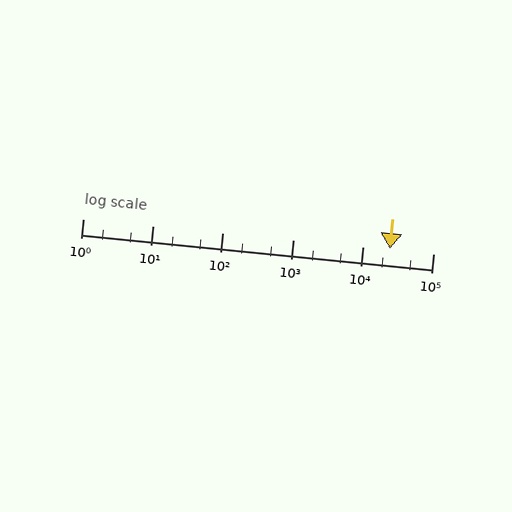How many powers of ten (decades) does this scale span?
The scale spans 5 decades, from 1 to 100000.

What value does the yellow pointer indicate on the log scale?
The pointer indicates approximately 24000.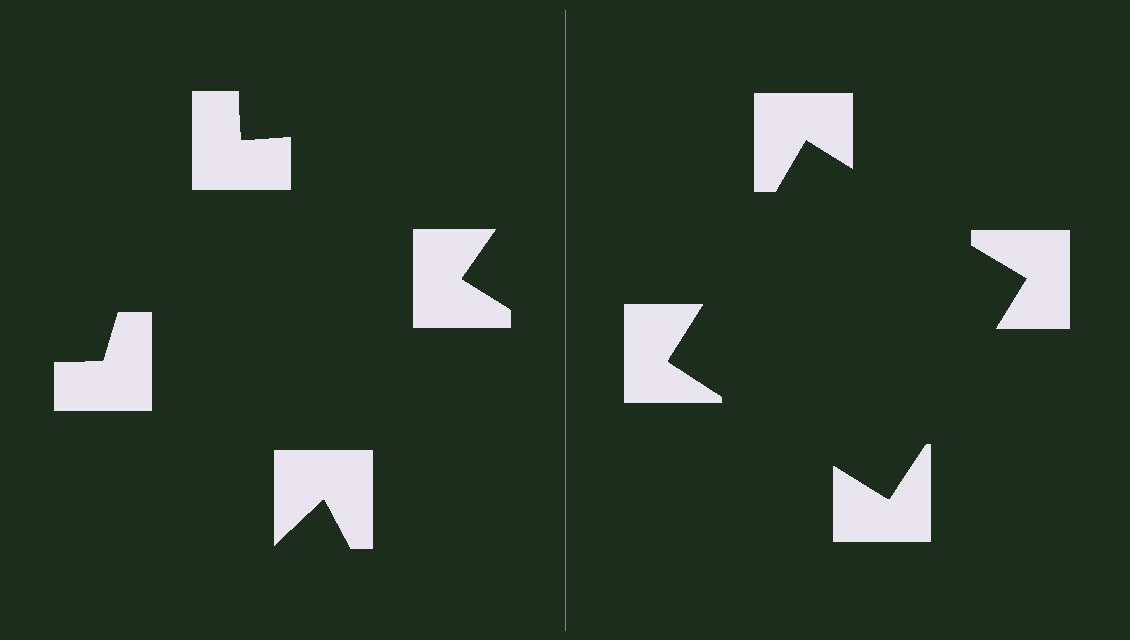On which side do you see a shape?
An illusory square appears on the right side. On the left side the wedge cuts are rotated, so no coherent shape forms.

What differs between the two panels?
The notched squares are positioned identically on both sides; only the wedge orientations differ. On the right they align to a square; on the left they are misaligned.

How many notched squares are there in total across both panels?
8 — 4 on each side.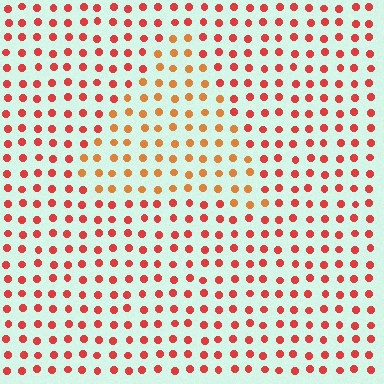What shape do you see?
I see a triangle.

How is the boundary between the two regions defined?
The boundary is defined purely by a slight shift in hue (about 28 degrees). Spacing, size, and orientation are identical on both sides.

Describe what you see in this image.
The image is filled with small red elements in a uniform arrangement. A triangle-shaped region is visible where the elements are tinted to a slightly different hue, forming a subtle color boundary.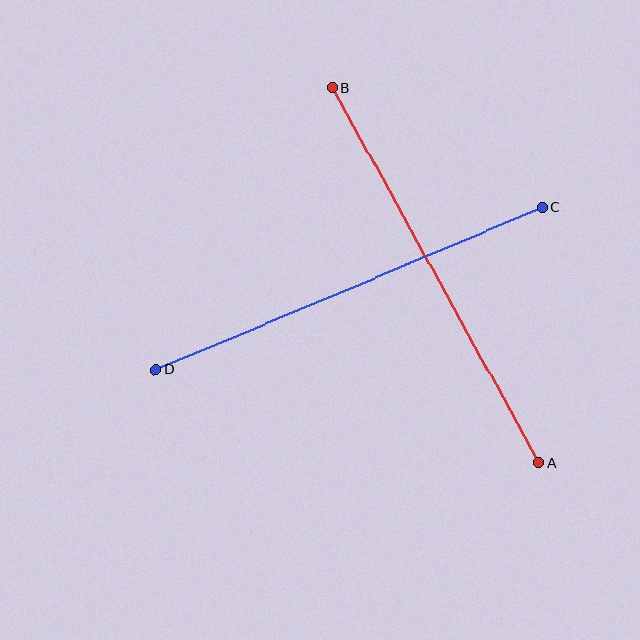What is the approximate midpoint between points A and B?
The midpoint is at approximately (436, 275) pixels.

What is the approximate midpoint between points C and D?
The midpoint is at approximately (349, 288) pixels.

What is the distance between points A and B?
The distance is approximately 428 pixels.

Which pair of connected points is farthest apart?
Points A and B are farthest apart.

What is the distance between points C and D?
The distance is approximately 419 pixels.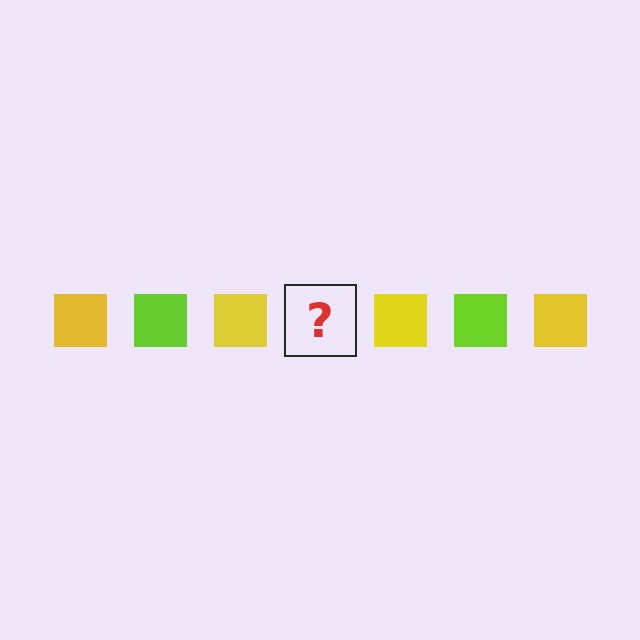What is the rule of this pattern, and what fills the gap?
The rule is that the pattern cycles through yellow, lime squares. The gap should be filled with a lime square.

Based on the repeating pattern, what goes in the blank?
The blank should be a lime square.